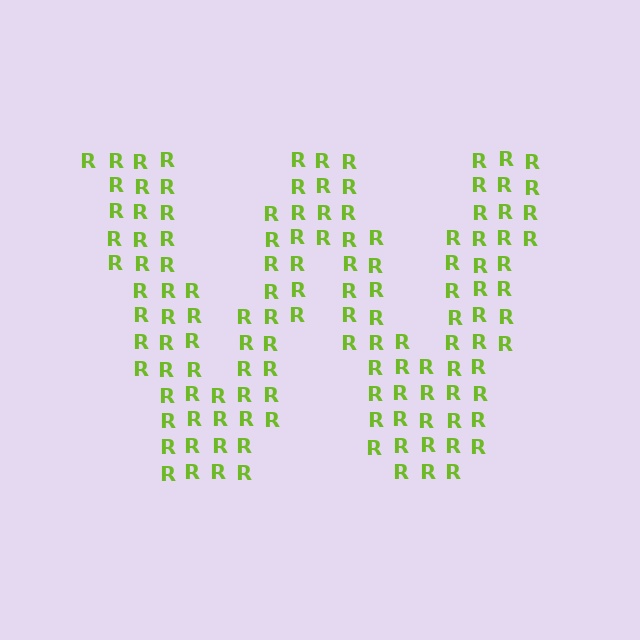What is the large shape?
The large shape is the letter W.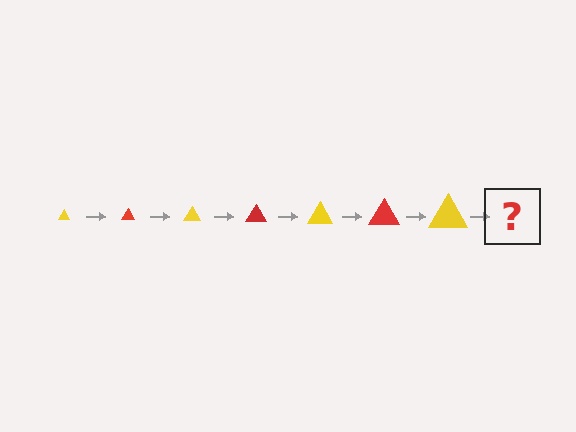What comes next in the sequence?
The next element should be a red triangle, larger than the previous one.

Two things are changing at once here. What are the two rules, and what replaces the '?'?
The two rules are that the triangle grows larger each step and the color cycles through yellow and red. The '?' should be a red triangle, larger than the previous one.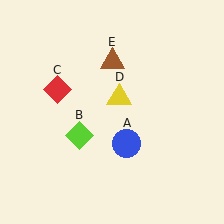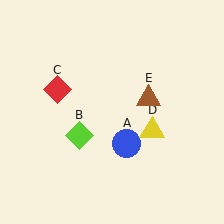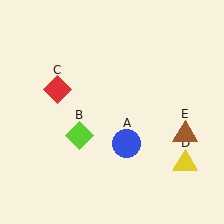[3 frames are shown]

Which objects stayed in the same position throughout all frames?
Blue circle (object A) and lime diamond (object B) and red diamond (object C) remained stationary.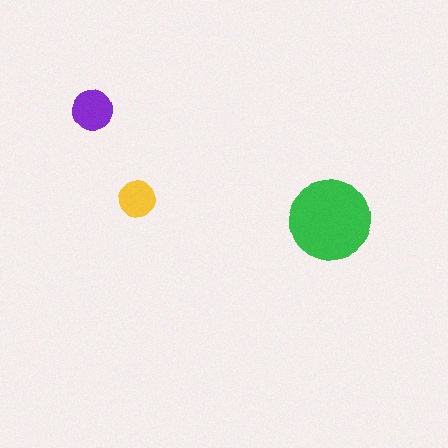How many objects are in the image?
There are 3 objects in the image.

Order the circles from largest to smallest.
the green one, the purple one, the yellow one.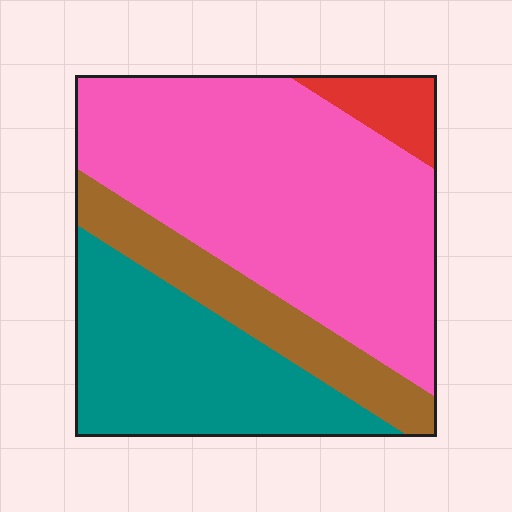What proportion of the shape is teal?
Teal takes up about one quarter (1/4) of the shape.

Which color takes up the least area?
Red, at roughly 5%.